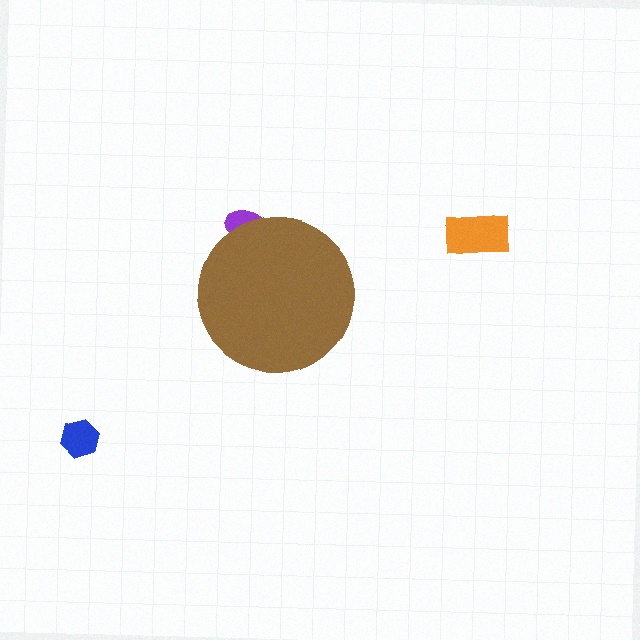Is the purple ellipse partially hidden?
Yes, the purple ellipse is partially hidden behind the brown circle.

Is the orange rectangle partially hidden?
No, the orange rectangle is fully visible.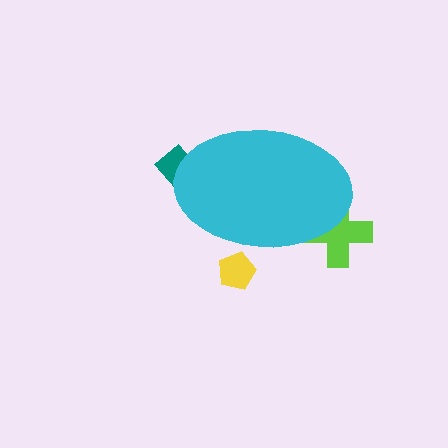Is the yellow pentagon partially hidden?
Yes, the yellow pentagon is partially hidden behind the cyan ellipse.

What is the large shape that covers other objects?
A cyan ellipse.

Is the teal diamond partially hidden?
Yes, the teal diamond is partially hidden behind the cyan ellipse.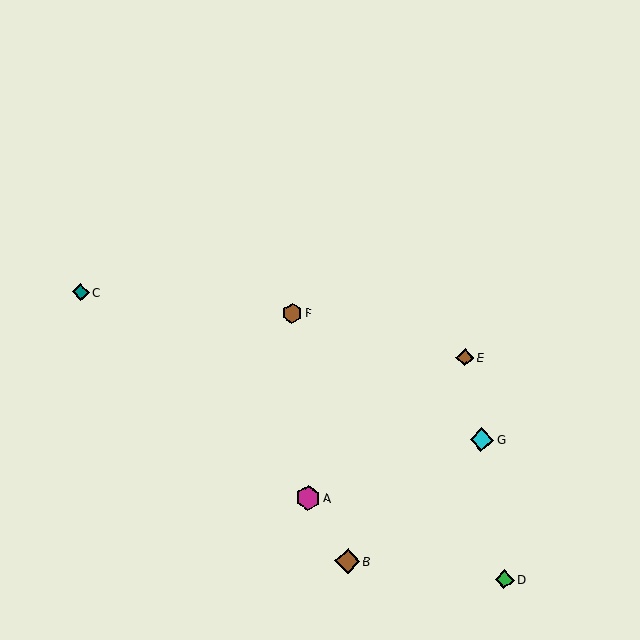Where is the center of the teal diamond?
The center of the teal diamond is at (81, 292).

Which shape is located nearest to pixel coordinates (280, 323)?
The brown hexagon (labeled F) at (292, 313) is nearest to that location.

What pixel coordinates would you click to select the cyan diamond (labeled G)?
Click at (482, 439) to select the cyan diamond G.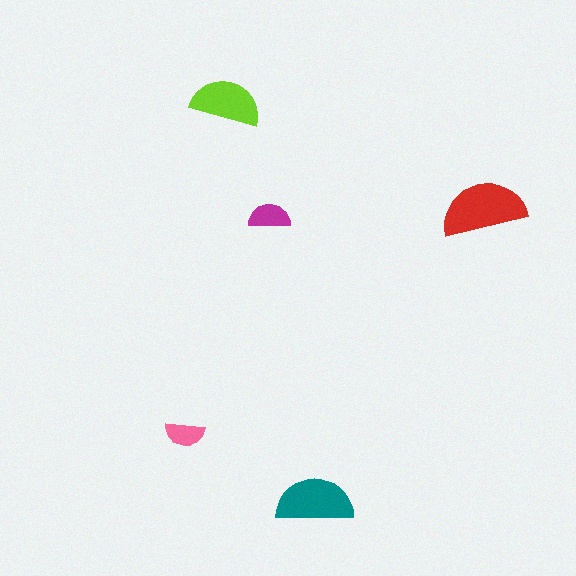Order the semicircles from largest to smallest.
the red one, the teal one, the lime one, the magenta one, the pink one.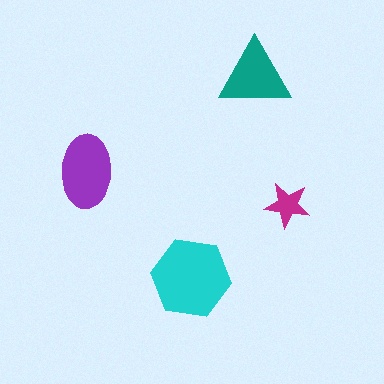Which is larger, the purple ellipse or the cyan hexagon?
The cyan hexagon.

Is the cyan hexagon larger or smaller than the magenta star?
Larger.